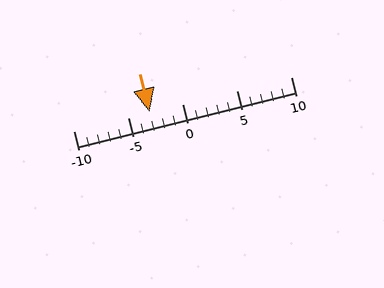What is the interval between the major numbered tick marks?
The major tick marks are spaced 5 units apart.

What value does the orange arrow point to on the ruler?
The orange arrow points to approximately -3.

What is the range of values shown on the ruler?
The ruler shows values from -10 to 10.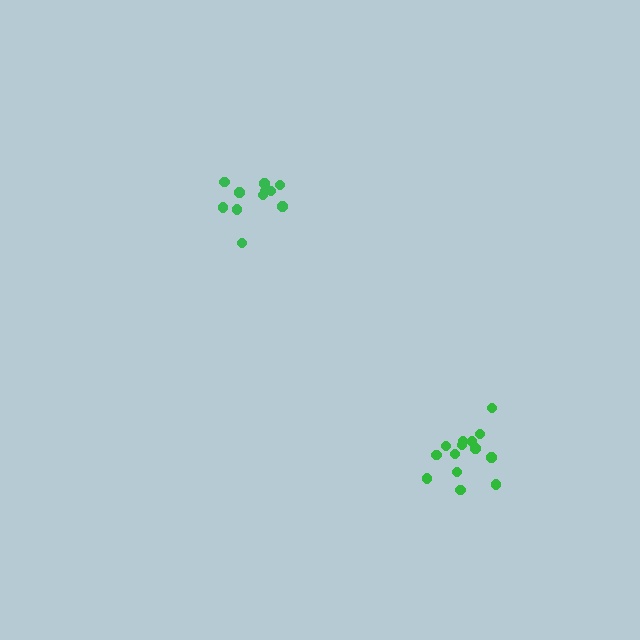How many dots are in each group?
Group 1: 12 dots, Group 2: 14 dots (26 total).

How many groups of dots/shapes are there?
There are 2 groups.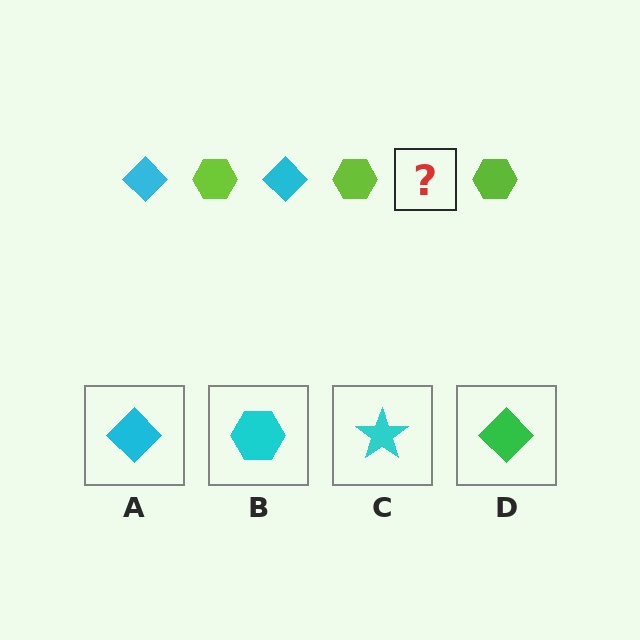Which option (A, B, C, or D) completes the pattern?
A.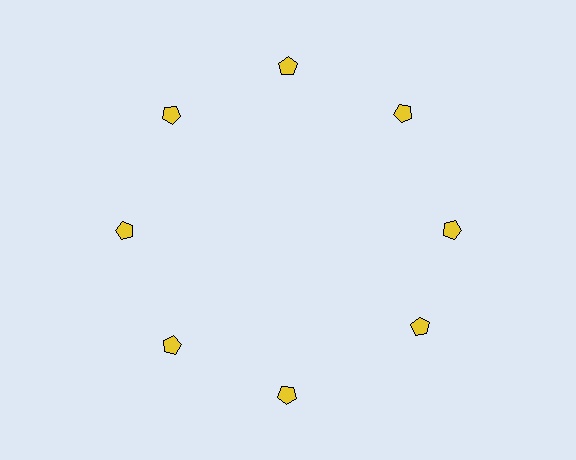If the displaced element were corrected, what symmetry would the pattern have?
It would have 8-fold rotational symmetry — the pattern would map onto itself every 45 degrees.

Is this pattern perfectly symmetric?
No. The 8 yellow pentagons are arranged in a ring, but one element near the 4 o'clock position is rotated out of alignment along the ring, breaking the 8-fold rotational symmetry.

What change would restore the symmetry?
The symmetry would be restored by rotating it back into even spacing with its neighbors so that all 8 pentagons sit at equal angles and equal distance from the center.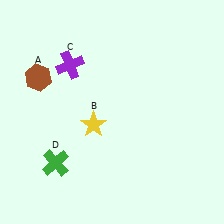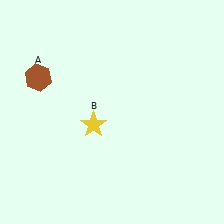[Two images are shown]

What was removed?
The purple cross (C), the green cross (D) were removed in Image 2.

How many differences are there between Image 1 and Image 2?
There are 2 differences between the two images.